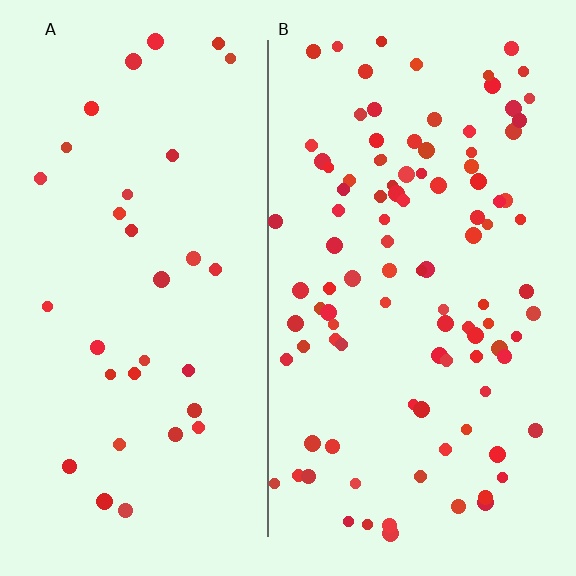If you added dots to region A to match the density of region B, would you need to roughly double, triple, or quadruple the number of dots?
Approximately triple.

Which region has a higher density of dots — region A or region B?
B (the right).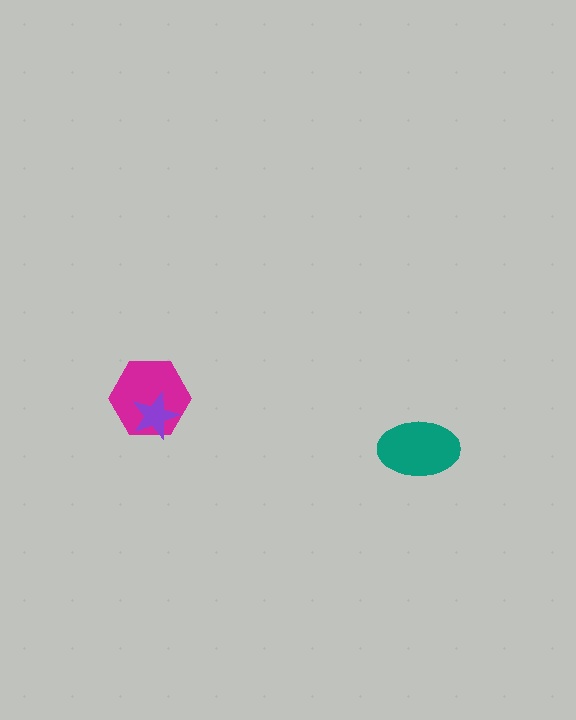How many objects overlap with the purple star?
1 object overlaps with the purple star.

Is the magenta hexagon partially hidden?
Yes, it is partially covered by another shape.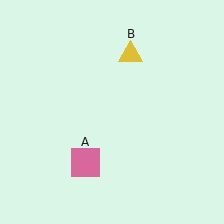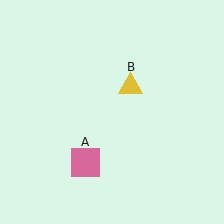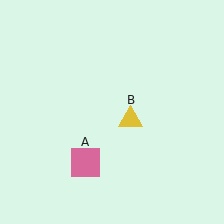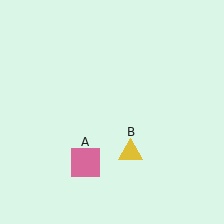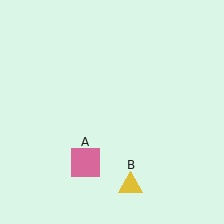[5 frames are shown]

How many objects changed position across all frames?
1 object changed position: yellow triangle (object B).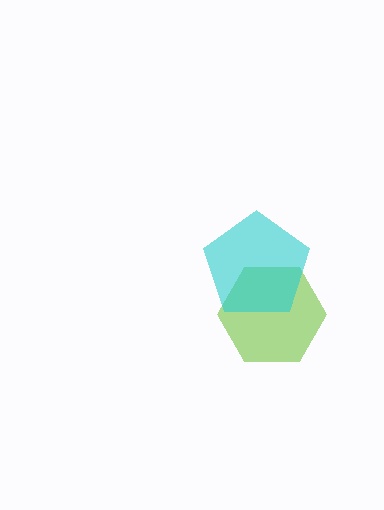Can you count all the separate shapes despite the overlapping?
Yes, there are 2 separate shapes.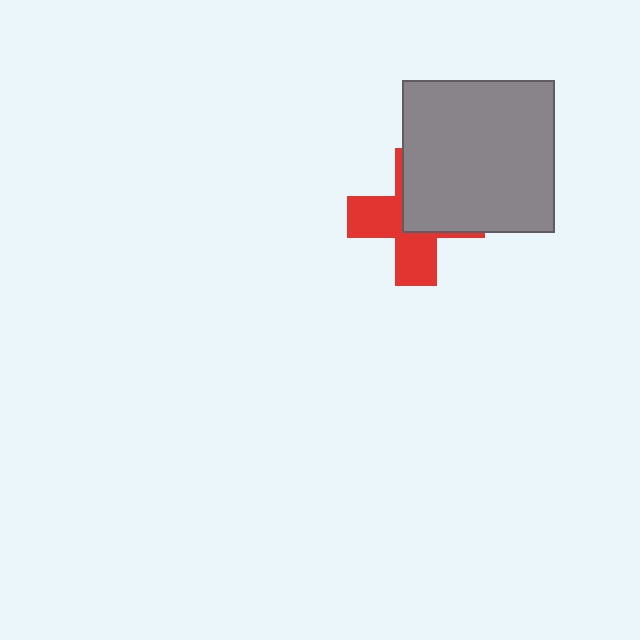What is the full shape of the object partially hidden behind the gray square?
The partially hidden object is a red cross.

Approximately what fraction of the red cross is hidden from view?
Roughly 50% of the red cross is hidden behind the gray square.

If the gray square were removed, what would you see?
You would see the complete red cross.